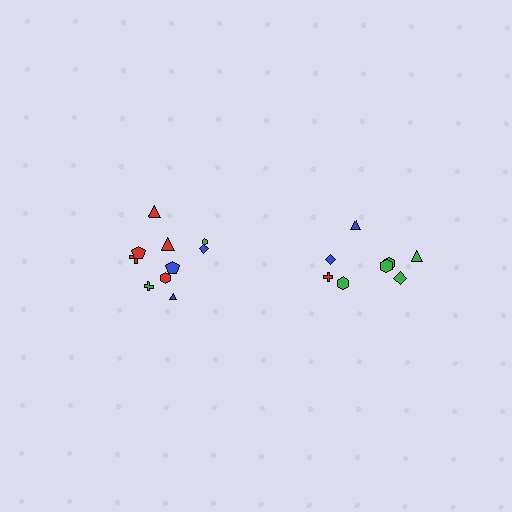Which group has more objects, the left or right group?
The left group.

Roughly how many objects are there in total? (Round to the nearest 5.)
Roughly 20 objects in total.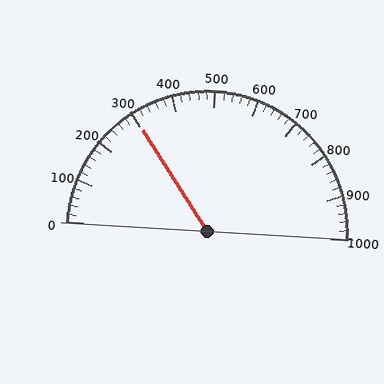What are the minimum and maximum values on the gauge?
The gauge ranges from 0 to 1000.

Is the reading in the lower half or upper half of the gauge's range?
The reading is in the lower half of the range (0 to 1000).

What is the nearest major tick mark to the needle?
The nearest major tick mark is 300.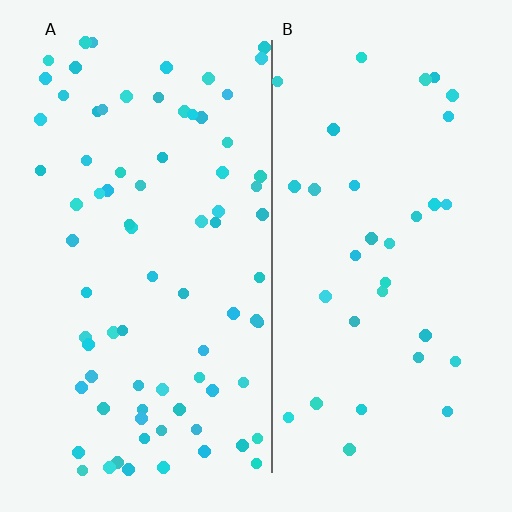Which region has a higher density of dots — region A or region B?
A (the left).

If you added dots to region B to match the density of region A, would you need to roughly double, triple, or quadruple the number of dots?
Approximately double.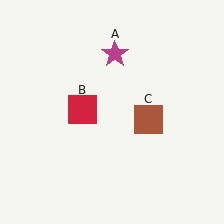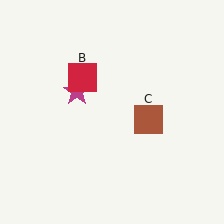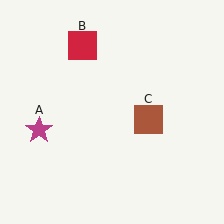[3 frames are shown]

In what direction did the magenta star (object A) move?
The magenta star (object A) moved down and to the left.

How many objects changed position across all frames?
2 objects changed position: magenta star (object A), red square (object B).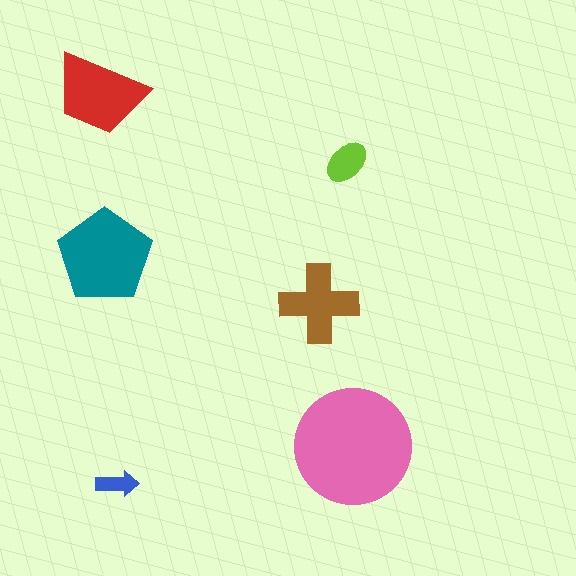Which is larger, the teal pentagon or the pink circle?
The pink circle.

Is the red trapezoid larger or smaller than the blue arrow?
Larger.